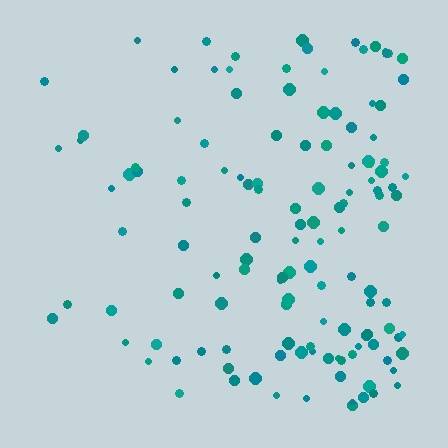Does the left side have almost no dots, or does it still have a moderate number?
Still a moderate number, just noticeably fewer than the right.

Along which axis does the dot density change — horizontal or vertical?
Horizontal.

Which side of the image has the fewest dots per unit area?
The left.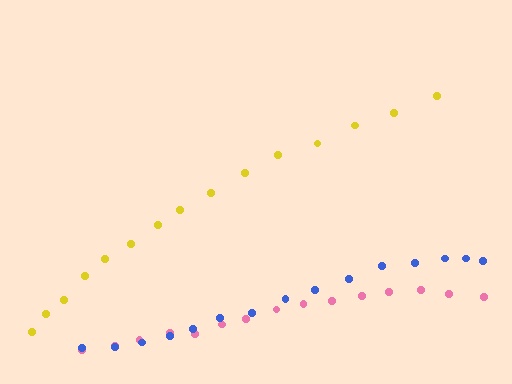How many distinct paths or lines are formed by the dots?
There are 3 distinct paths.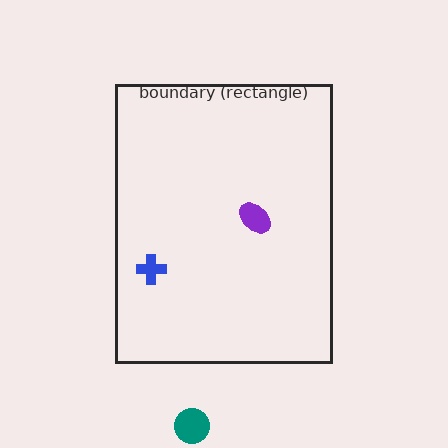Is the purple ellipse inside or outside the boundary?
Inside.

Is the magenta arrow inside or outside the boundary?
Outside.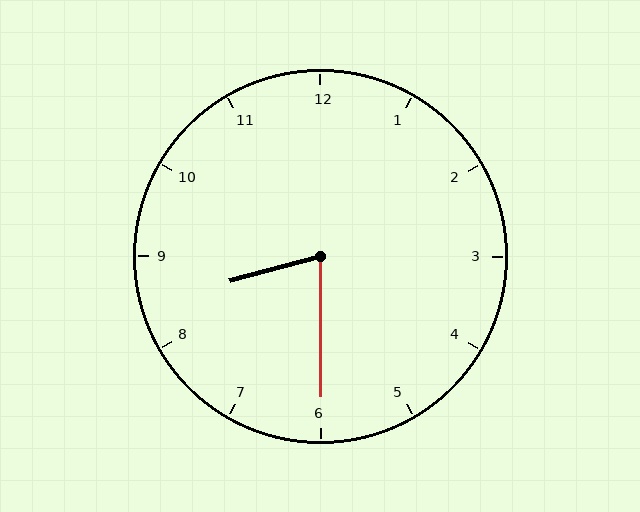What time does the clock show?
8:30.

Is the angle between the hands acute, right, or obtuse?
It is acute.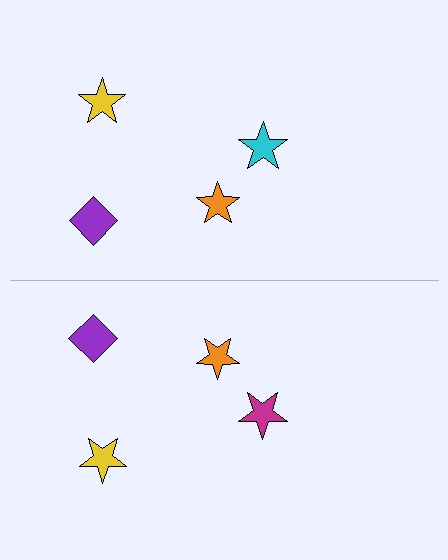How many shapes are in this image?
There are 8 shapes in this image.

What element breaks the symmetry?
The magenta star on the bottom side breaks the symmetry — its mirror counterpart is cyan.